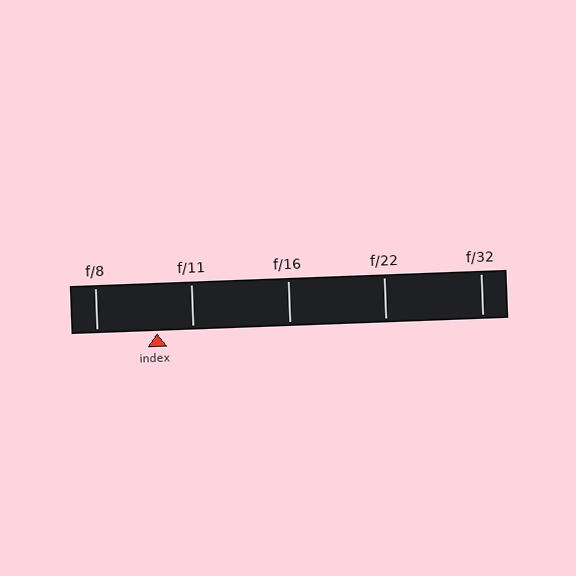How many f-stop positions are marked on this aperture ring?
There are 5 f-stop positions marked.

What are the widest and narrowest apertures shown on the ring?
The widest aperture shown is f/8 and the narrowest is f/32.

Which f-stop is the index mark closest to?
The index mark is closest to f/11.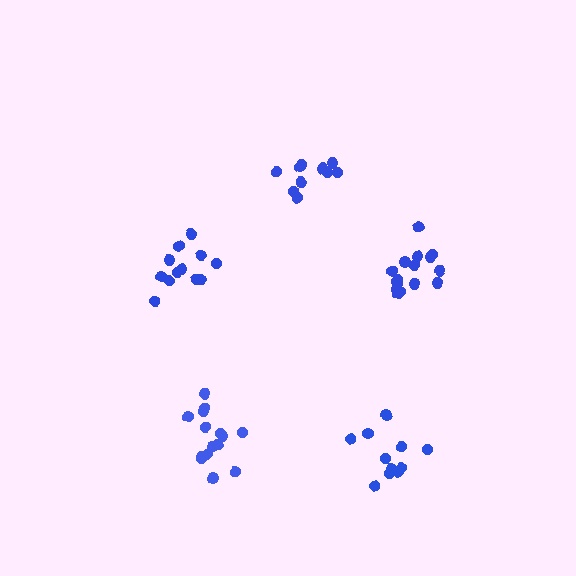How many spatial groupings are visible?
There are 5 spatial groupings.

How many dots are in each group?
Group 1: 12 dots, Group 2: 16 dots, Group 3: 15 dots, Group 4: 10 dots, Group 5: 11 dots (64 total).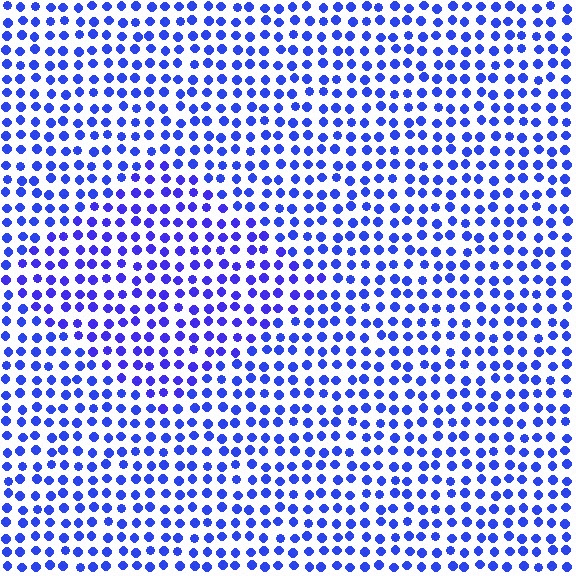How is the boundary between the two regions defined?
The boundary is defined purely by a slight shift in hue (about 15 degrees). Spacing, size, and orientation are identical on both sides.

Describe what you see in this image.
The image is filled with small blue elements in a uniform arrangement. A diamond-shaped region is visible where the elements are tinted to a slightly different hue, forming a subtle color boundary.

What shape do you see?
I see a diamond.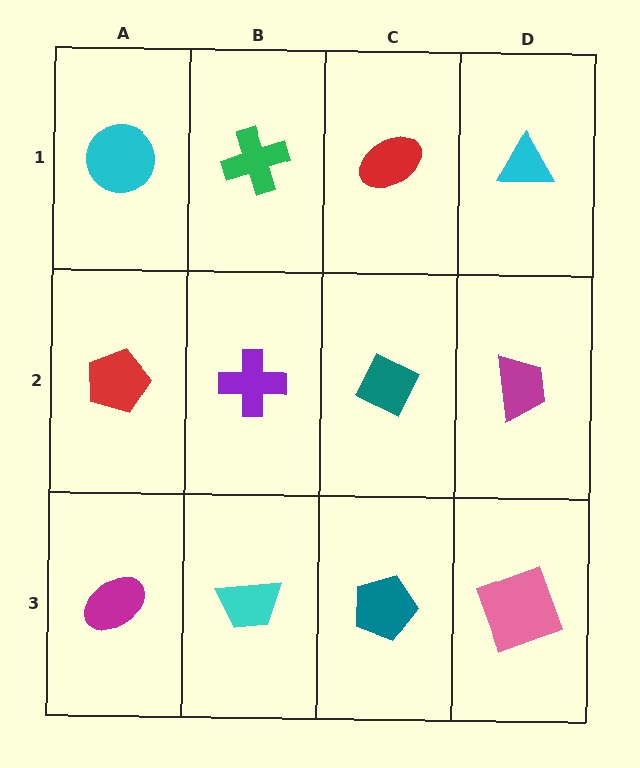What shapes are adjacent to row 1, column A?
A red pentagon (row 2, column A), a green cross (row 1, column B).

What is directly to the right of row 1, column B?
A red ellipse.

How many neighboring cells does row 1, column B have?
3.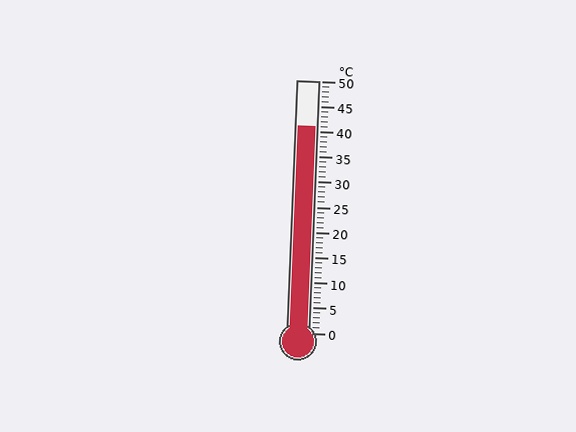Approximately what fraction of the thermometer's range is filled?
The thermometer is filled to approximately 80% of its range.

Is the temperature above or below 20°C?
The temperature is above 20°C.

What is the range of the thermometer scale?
The thermometer scale ranges from 0°C to 50°C.